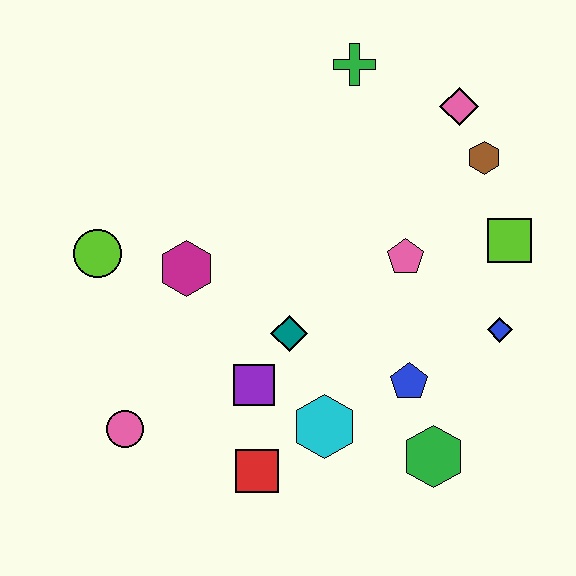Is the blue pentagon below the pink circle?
No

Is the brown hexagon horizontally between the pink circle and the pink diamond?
No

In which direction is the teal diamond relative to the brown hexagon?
The teal diamond is to the left of the brown hexagon.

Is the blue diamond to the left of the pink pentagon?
No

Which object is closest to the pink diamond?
The brown hexagon is closest to the pink diamond.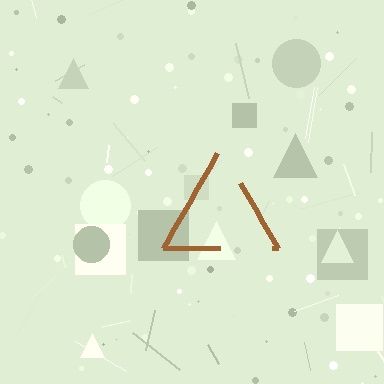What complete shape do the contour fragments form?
The contour fragments form a triangle.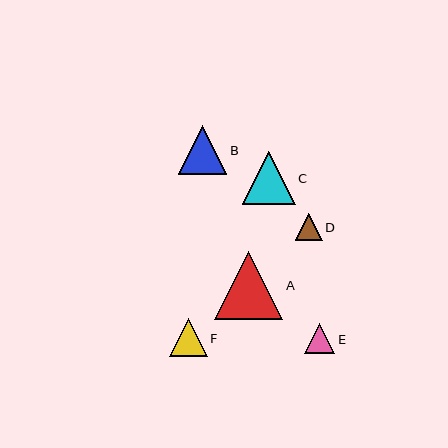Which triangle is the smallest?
Triangle D is the smallest with a size of approximately 27 pixels.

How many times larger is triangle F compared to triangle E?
Triangle F is approximately 1.3 times the size of triangle E.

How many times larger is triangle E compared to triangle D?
Triangle E is approximately 1.1 times the size of triangle D.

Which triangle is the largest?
Triangle A is the largest with a size of approximately 68 pixels.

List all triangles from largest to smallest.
From largest to smallest: A, C, B, F, E, D.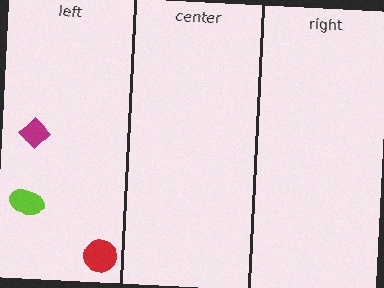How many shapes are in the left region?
3.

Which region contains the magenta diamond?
The left region.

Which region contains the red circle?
The left region.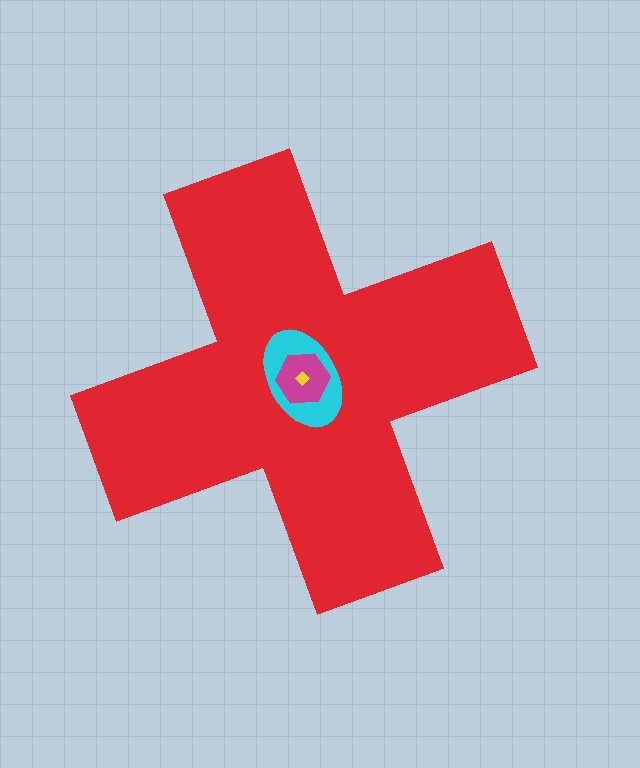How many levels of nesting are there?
4.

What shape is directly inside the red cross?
The cyan ellipse.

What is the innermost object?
The yellow diamond.